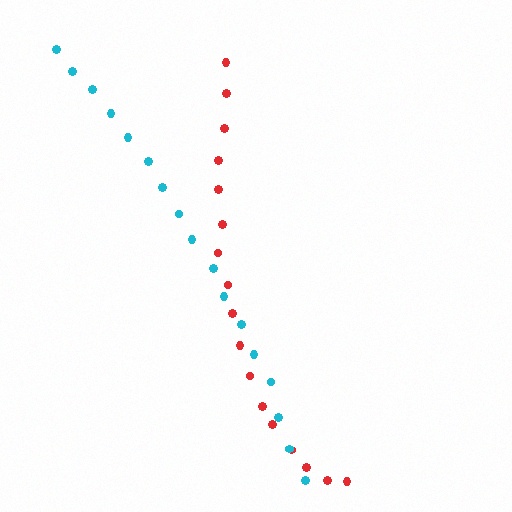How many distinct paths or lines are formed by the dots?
There are 2 distinct paths.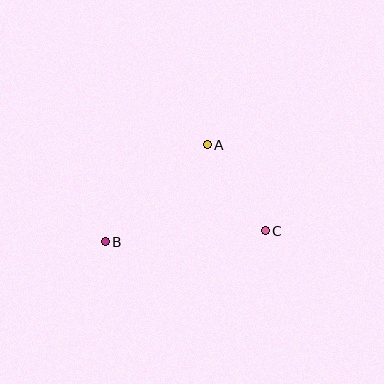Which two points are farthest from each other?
Points B and C are farthest from each other.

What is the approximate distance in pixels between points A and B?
The distance between A and B is approximately 141 pixels.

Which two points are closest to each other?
Points A and C are closest to each other.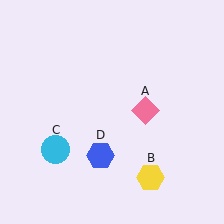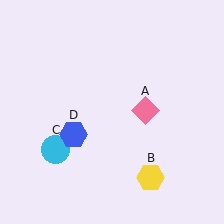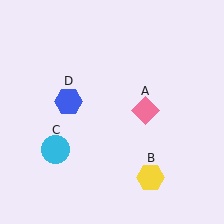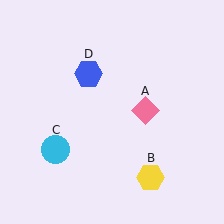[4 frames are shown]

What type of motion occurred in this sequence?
The blue hexagon (object D) rotated clockwise around the center of the scene.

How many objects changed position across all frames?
1 object changed position: blue hexagon (object D).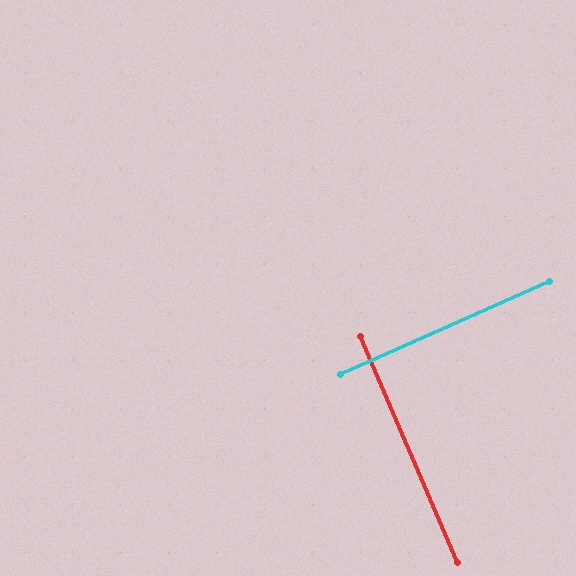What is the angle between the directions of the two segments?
Approximately 89 degrees.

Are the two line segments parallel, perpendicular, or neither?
Perpendicular — they meet at approximately 89°.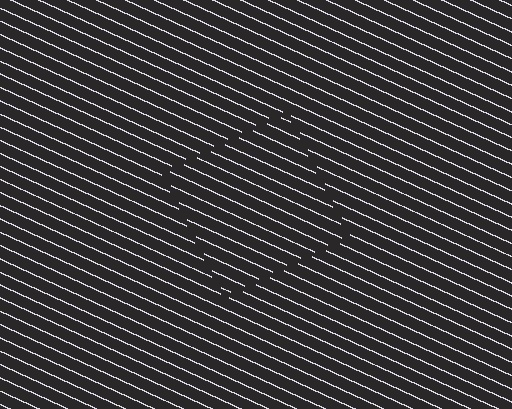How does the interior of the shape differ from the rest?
The interior of the shape contains the same grating, shifted by half a period — the contour is defined by the phase discontinuity where line-ends from the inner and outer gratings abut.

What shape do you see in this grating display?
An illusory square. The interior of the shape contains the same grating, shifted by half a period — the contour is defined by the phase discontinuity where line-ends from the inner and outer gratings abut.